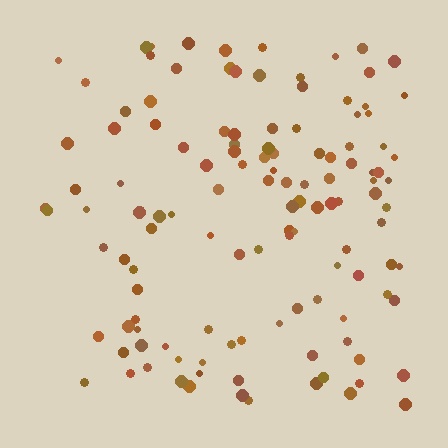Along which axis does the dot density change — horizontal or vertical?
Horizontal.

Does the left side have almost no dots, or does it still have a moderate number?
Still a moderate number, just noticeably fewer than the right.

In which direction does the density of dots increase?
From left to right, with the right side densest.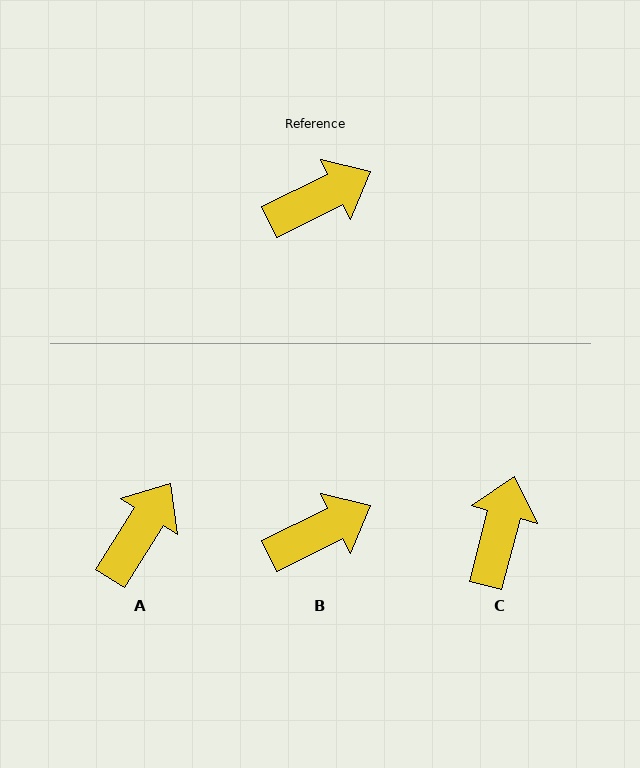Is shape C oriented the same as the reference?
No, it is off by about 49 degrees.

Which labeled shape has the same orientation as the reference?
B.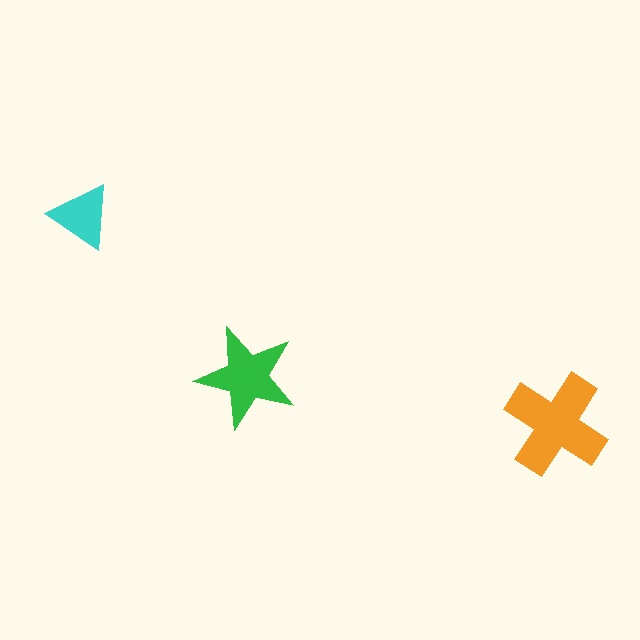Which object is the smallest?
The cyan triangle.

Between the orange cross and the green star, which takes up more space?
The orange cross.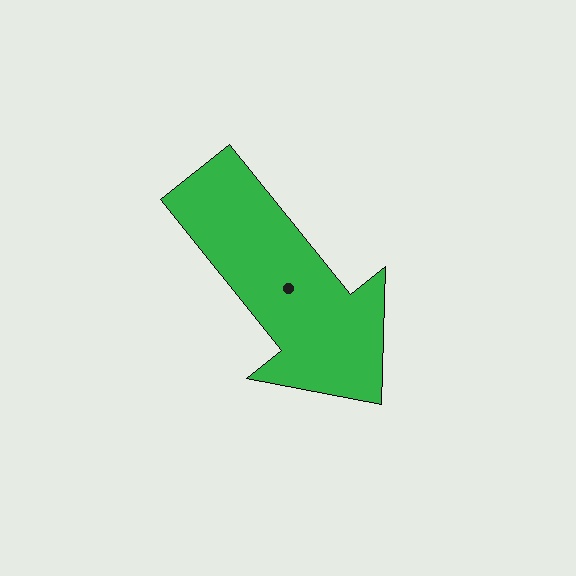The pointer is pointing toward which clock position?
Roughly 5 o'clock.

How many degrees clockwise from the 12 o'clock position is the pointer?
Approximately 141 degrees.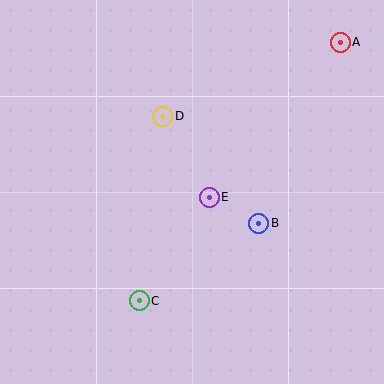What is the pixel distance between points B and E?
The distance between B and E is 56 pixels.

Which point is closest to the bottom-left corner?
Point C is closest to the bottom-left corner.